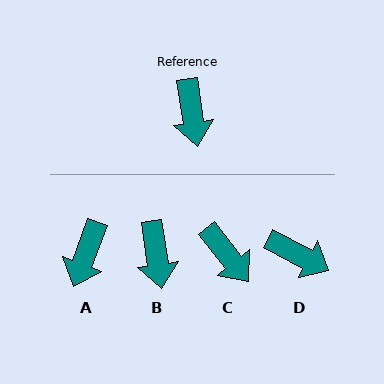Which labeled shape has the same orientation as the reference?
B.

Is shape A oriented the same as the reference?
No, it is off by about 29 degrees.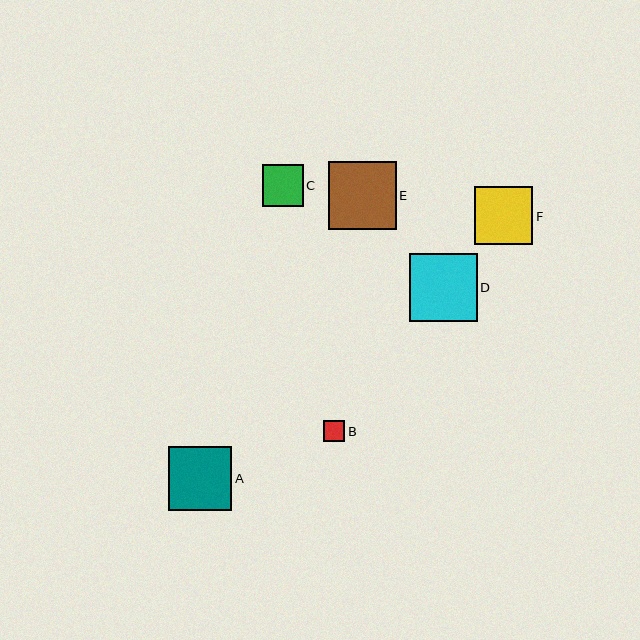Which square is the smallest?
Square B is the smallest with a size of approximately 22 pixels.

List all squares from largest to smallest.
From largest to smallest: D, E, A, F, C, B.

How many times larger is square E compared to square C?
Square E is approximately 1.7 times the size of square C.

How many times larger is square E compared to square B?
Square E is approximately 3.2 times the size of square B.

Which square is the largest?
Square D is the largest with a size of approximately 68 pixels.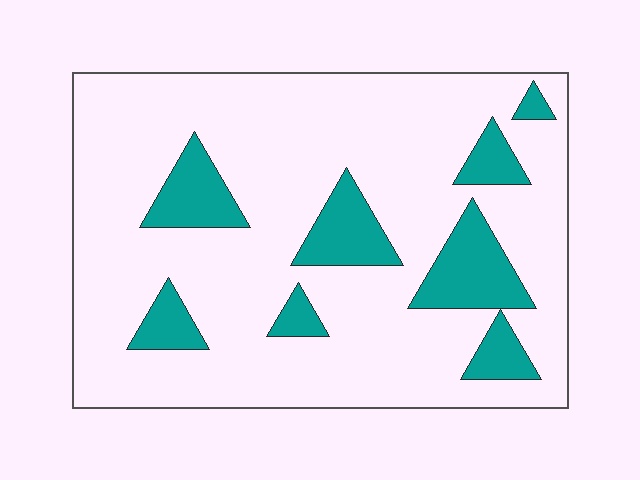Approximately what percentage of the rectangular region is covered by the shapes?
Approximately 20%.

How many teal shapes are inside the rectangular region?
8.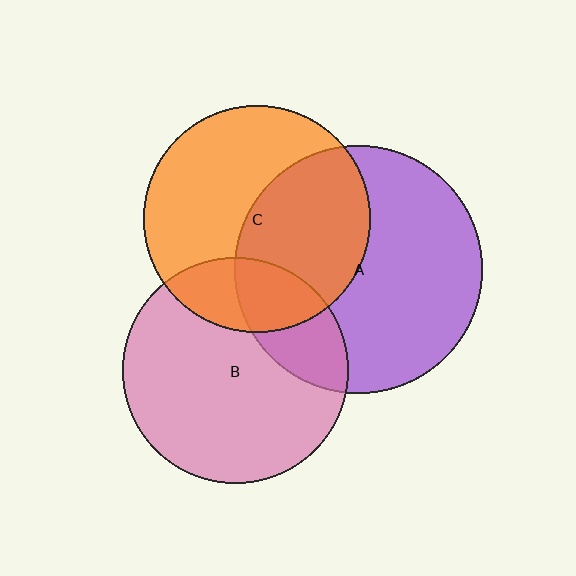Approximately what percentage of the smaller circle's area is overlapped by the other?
Approximately 20%.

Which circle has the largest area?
Circle A (purple).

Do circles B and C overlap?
Yes.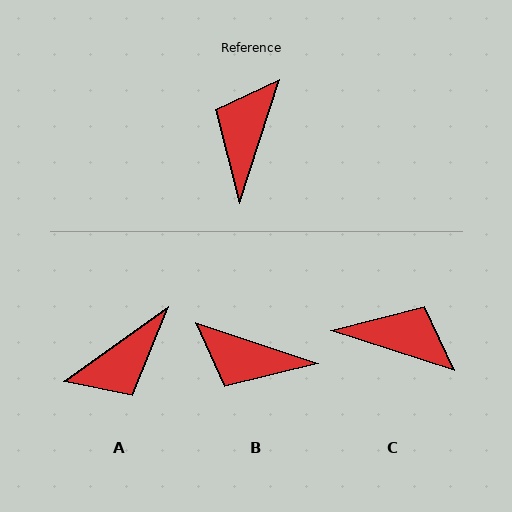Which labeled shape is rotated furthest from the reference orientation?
A, about 144 degrees away.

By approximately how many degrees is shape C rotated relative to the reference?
Approximately 90 degrees clockwise.